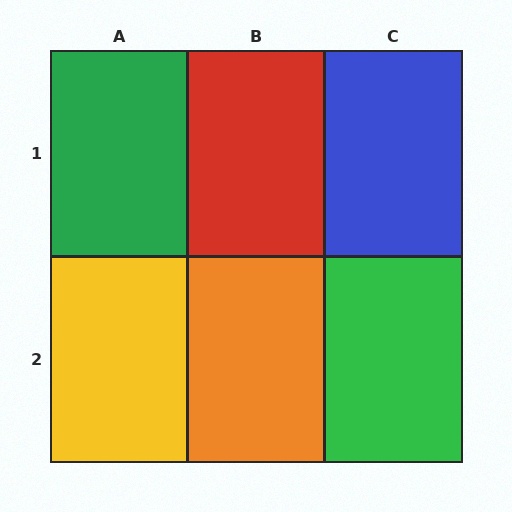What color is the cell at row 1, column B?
Red.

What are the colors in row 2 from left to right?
Yellow, orange, green.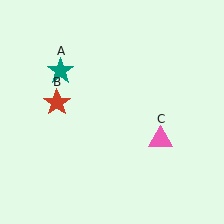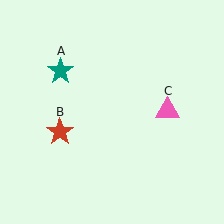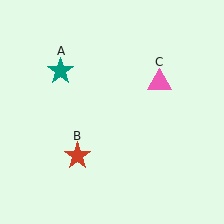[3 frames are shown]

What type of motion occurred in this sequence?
The red star (object B), pink triangle (object C) rotated counterclockwise around the center of the scene.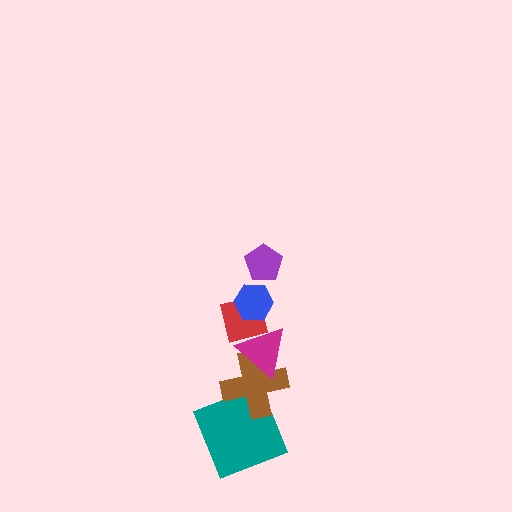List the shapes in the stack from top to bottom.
From top to bottom: the purple pentagon, the blue hexagon, the red square, the magenta triangle, the brown cross, the teal square.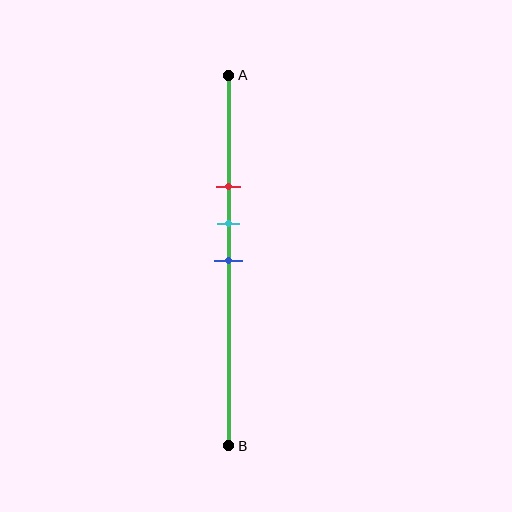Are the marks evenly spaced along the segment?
Yes, the marks are approximately evenly spaced.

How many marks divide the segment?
There are 3 marks dividing the segment.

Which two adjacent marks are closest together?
The cyan and blue marks are the closest adjacent pair.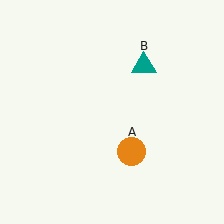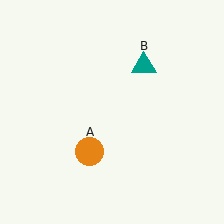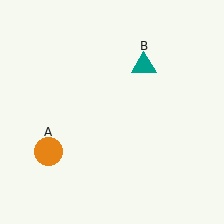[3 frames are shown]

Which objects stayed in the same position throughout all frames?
Teal triangle (object B) remained stationary.